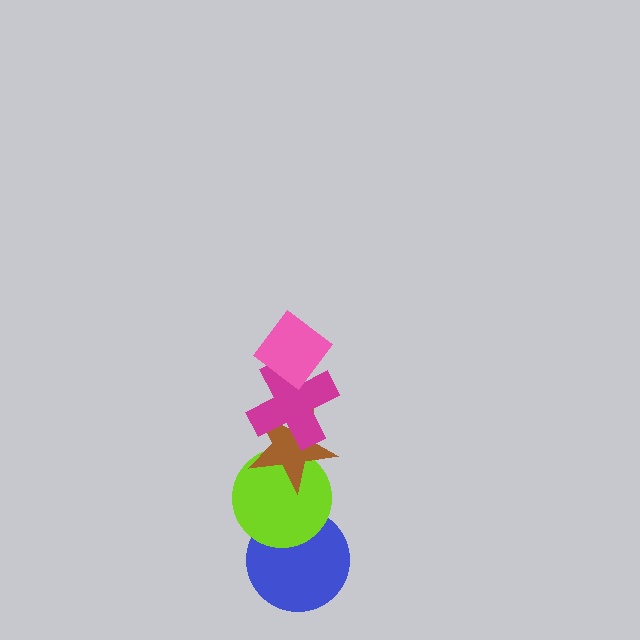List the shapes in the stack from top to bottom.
From top to bottom: the pink diamond, the magenta cross, the brown star, the lime circle, the blue circle.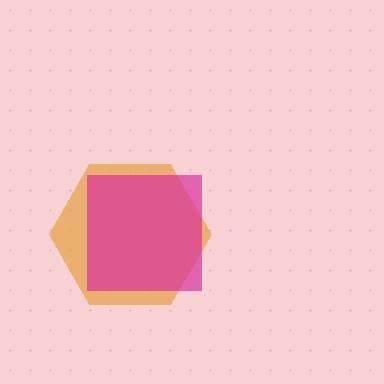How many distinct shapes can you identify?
There are 2 distinct shapes: an orange hexagon, a magenta square.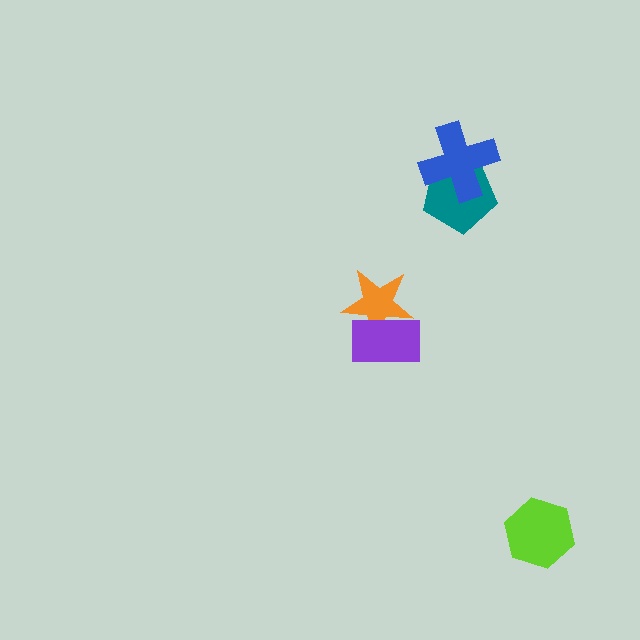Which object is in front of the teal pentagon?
The blue cross is in front of the teal pentagon.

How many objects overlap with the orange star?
1 object overlaps with the orange star.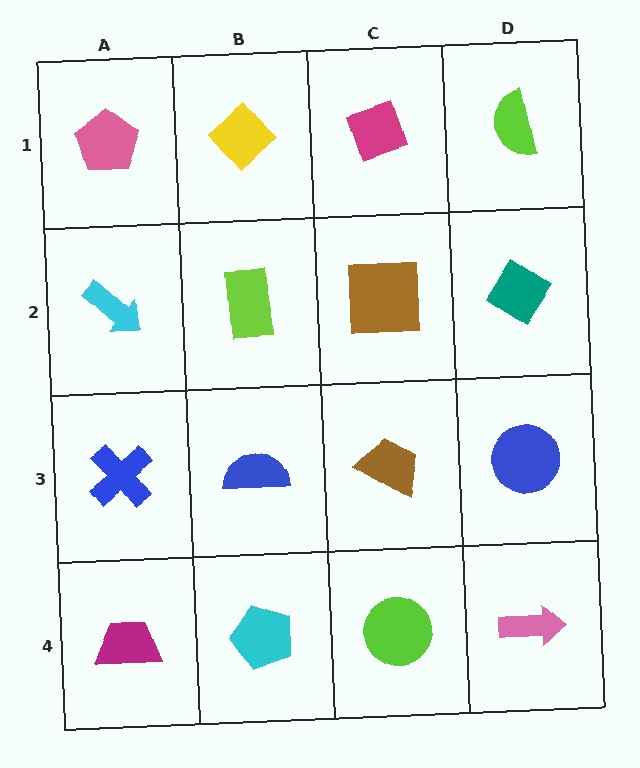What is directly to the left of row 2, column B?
A cyan arrow.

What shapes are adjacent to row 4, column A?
A blue cross (row 3, column A), a cyan pentagon (row 4, column B).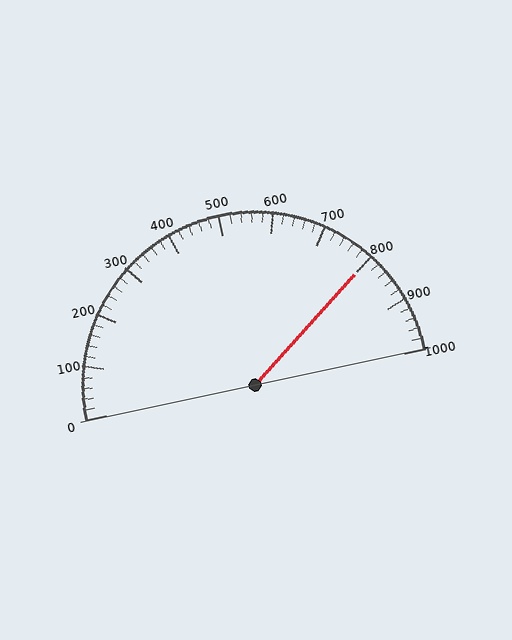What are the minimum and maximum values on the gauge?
The gauge ranges from 0 to 1000.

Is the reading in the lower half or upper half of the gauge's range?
The reading is in the upper half of the range (0 to 1000).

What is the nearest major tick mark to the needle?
The nearest major tick mark is 800.